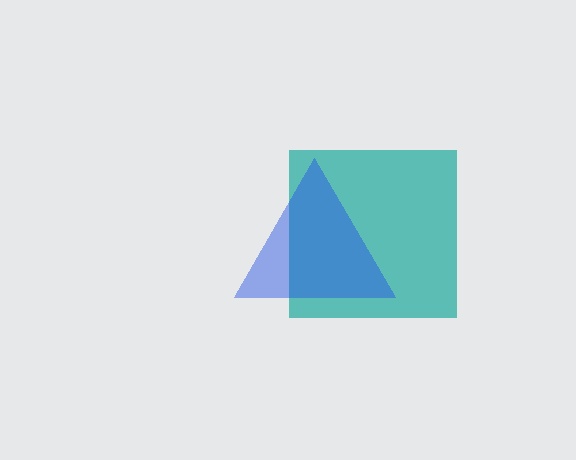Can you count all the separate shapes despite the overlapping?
Yes, there are 2 separate shapes.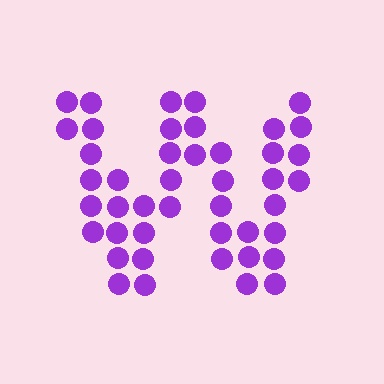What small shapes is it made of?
It is made of small circles.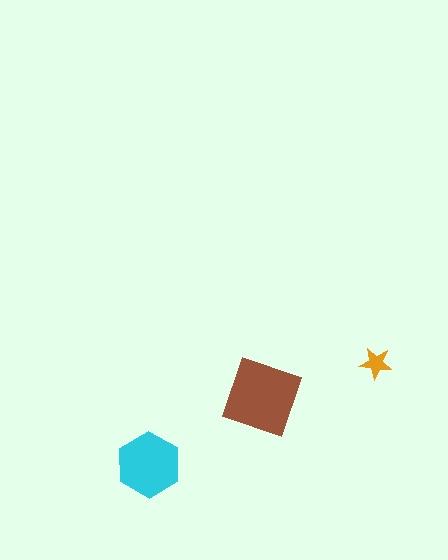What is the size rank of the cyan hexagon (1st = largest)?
2nd.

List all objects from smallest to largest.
The orange star, the cyan hexagon, the brown square.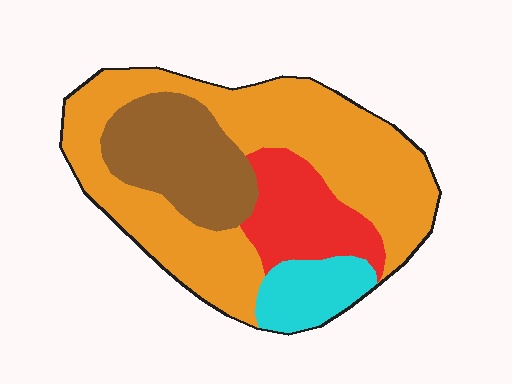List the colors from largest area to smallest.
From largest to smallest: orange, brown, red, cyan.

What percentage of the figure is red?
Red covers roughly 15% of the figure.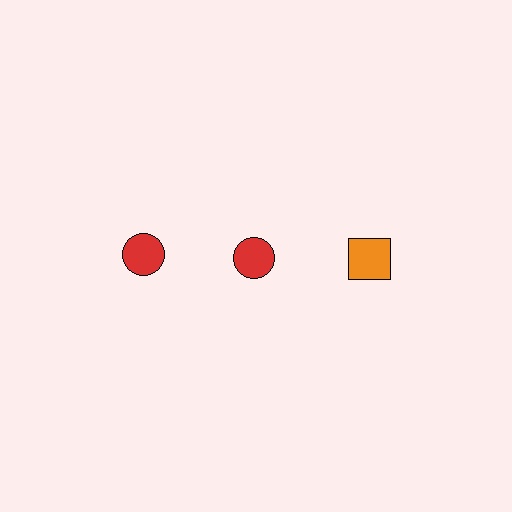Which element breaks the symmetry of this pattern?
The orange square in the top row, center column breaks the symmetry. All other shapes are red circles.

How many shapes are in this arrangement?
There are 3 shapes arranged in a grid pattern.